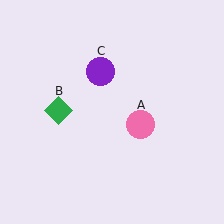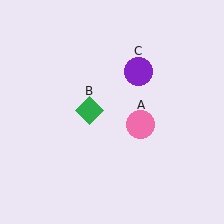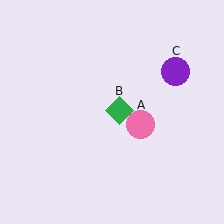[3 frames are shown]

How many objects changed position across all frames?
2 objects changed position: green diamond (object B), purple circle (object C).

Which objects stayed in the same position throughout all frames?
Pink circle (object A) remained stationary.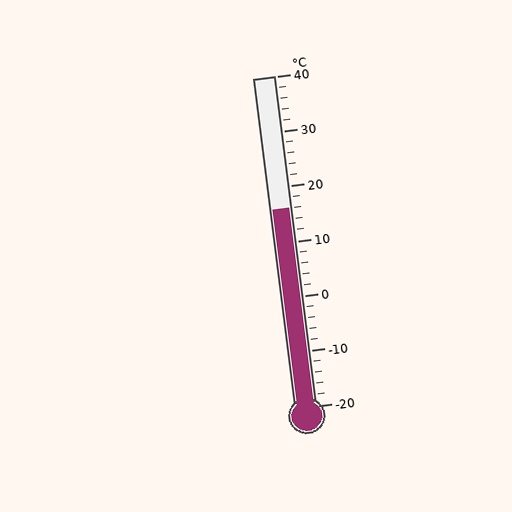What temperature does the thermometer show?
The thermometer shows approximately 16°C.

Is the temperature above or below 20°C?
The temperature is below 20°C.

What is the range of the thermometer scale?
The thermometer scale ranges from -20°C to 40°C.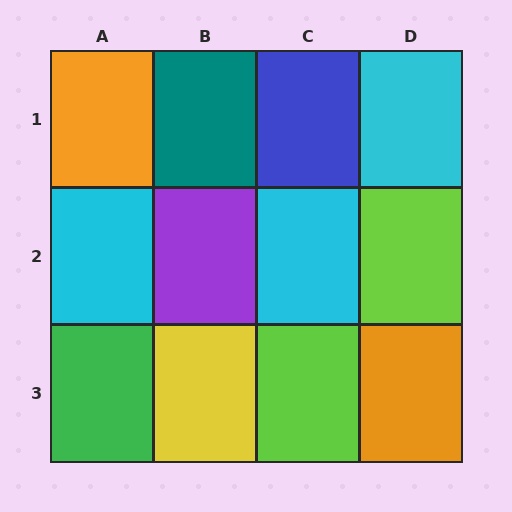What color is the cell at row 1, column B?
Teal.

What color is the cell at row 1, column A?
Orange.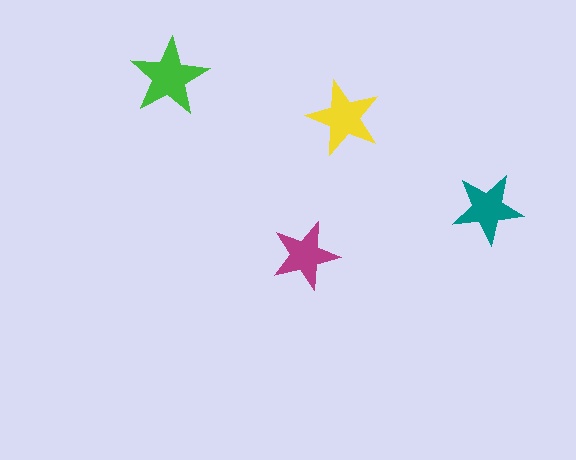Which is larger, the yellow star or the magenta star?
The yellow one.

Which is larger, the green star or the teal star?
The green one.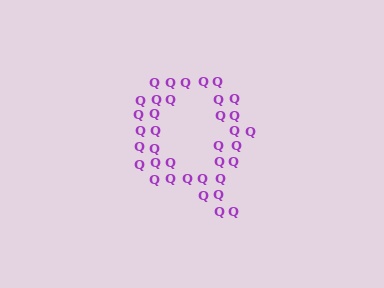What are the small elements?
The small elements are letter Q's.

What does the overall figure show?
The overall figure shows the letter Q.